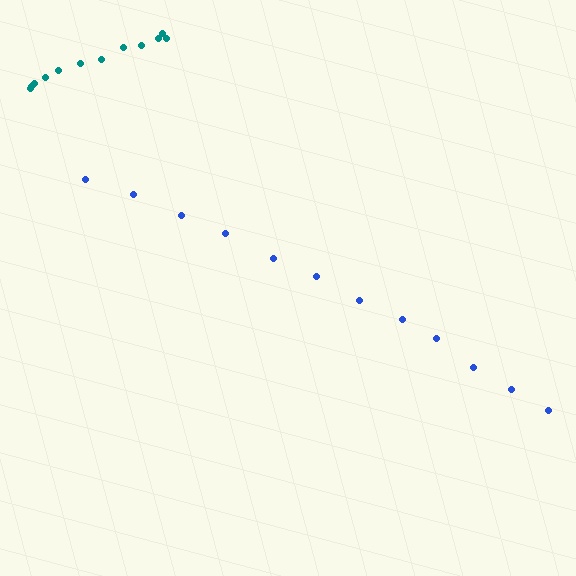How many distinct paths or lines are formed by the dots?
There are 2 distinct paths.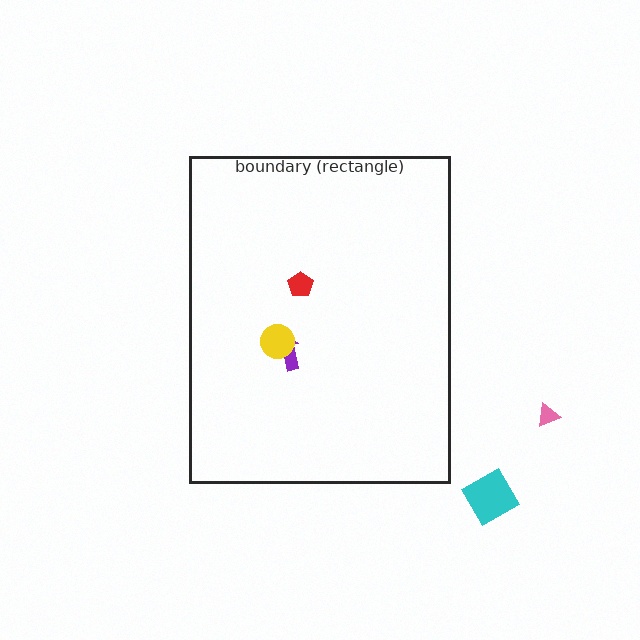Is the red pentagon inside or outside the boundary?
Inside.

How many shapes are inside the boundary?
3 inside, 2 outside.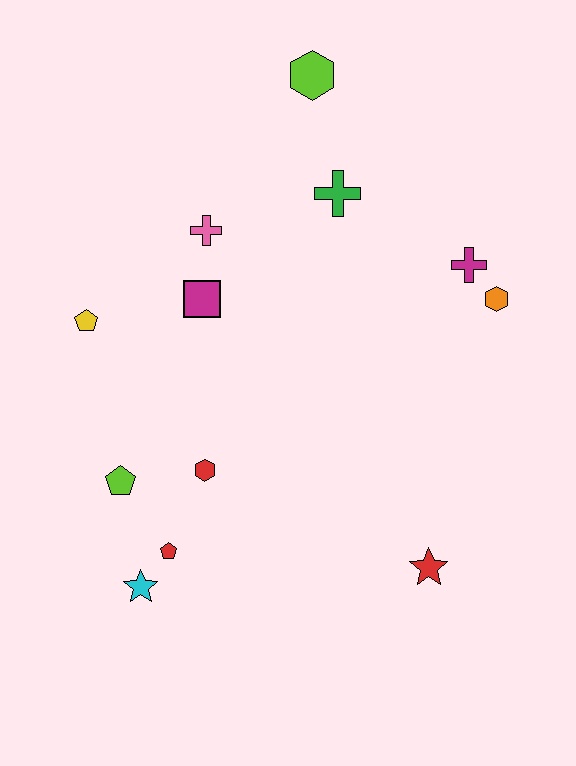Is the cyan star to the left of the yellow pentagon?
No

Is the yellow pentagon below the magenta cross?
Yes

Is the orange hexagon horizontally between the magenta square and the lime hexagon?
No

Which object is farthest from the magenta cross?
The cyan star is farthest from the magenta cross.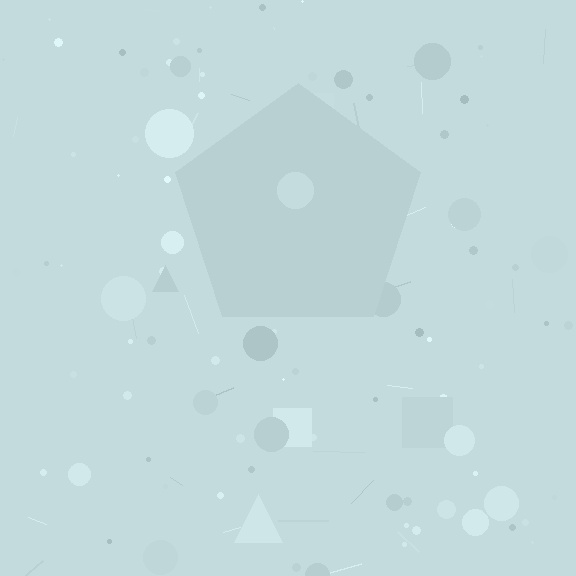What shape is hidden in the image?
A pentagon is hidden in the image.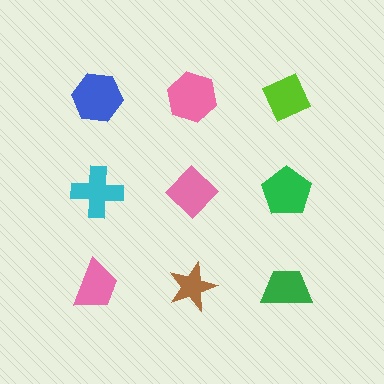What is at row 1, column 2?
A pink hexagon.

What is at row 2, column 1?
A cyan cross.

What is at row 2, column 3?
A green pentagon.